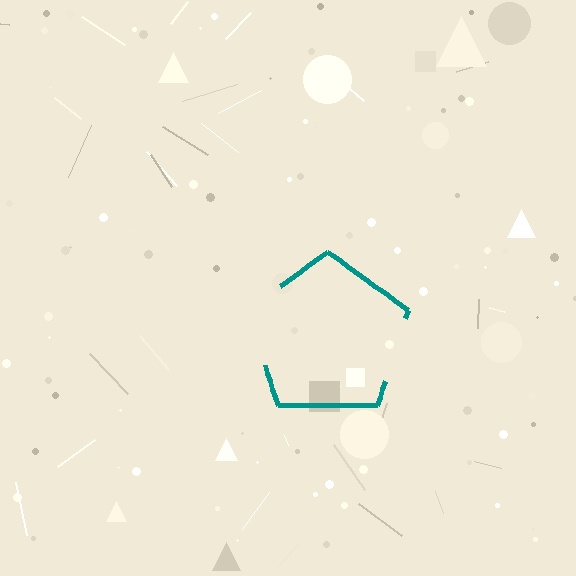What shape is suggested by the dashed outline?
The dashed outline suggests a pentagon.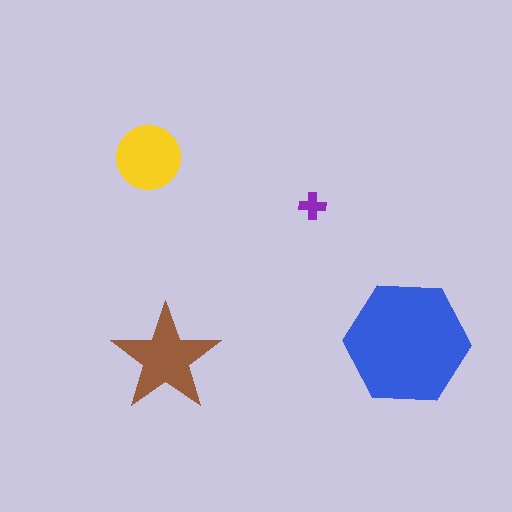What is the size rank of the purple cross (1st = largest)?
4th.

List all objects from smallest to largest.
The purple cross, the yellow circle, the brown star, the blue hexagon.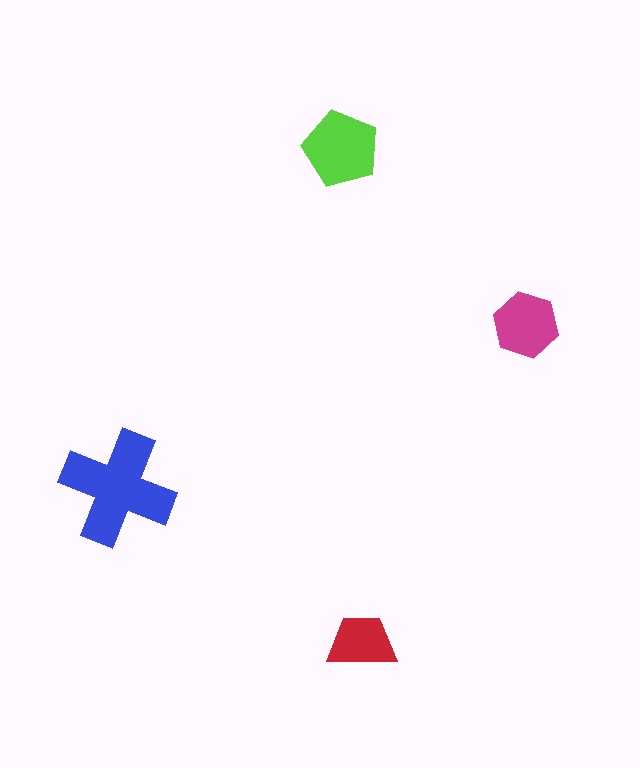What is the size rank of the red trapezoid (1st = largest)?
4th.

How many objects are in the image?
There are 4 objects in the image.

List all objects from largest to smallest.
The blue cross, the lime pentagon, the magenta hexagon, the red trapezoid.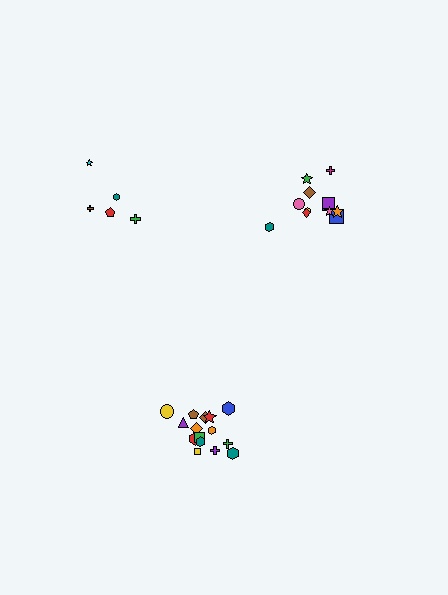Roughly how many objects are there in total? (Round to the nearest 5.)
Roughly 30 objects in total.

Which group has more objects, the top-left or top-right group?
The top-right group.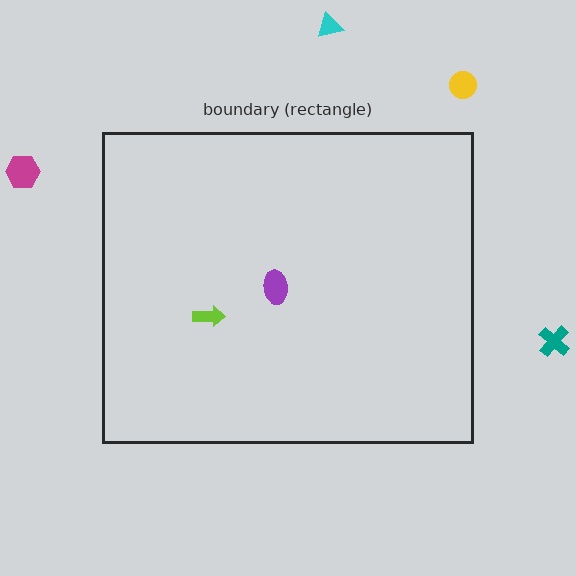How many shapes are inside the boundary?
2 inside, 4 outside.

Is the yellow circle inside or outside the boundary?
Outside.